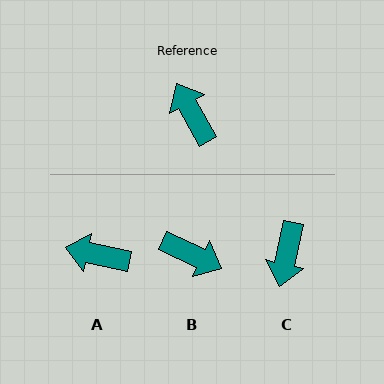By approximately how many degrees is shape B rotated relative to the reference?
Approximately 144 degrees clockwise.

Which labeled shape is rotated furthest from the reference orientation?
B, about 144 degrees away.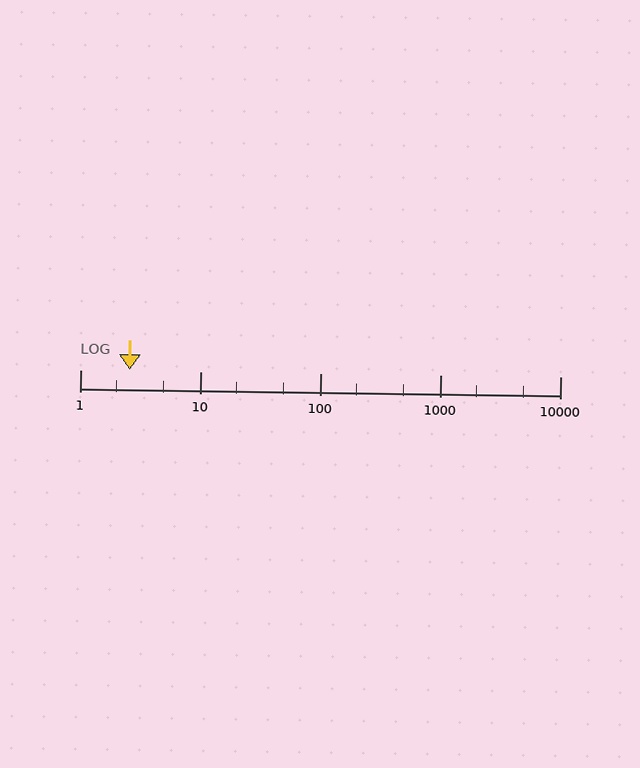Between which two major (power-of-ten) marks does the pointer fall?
The pointer is between 1 and 10.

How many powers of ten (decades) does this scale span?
The scale spans 4 decades, from 1 to 10000.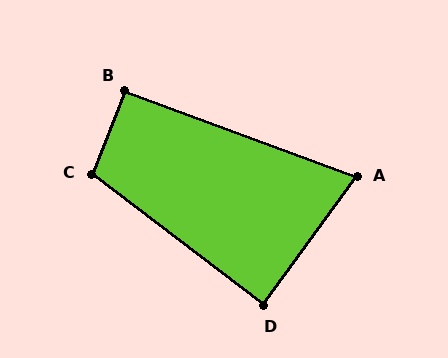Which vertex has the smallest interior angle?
A, at approximately 75 degrees.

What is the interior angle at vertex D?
Approximately 88 degrees (approximately right).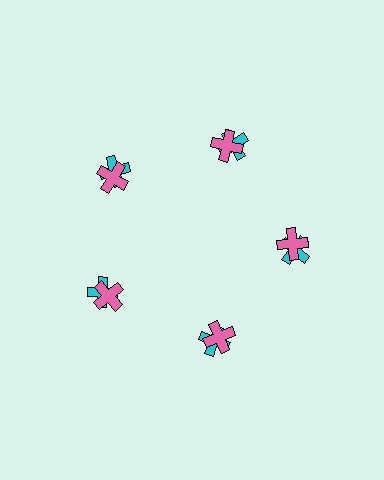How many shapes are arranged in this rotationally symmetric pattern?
There are 10 shapes, arranged in 5 groups of 2.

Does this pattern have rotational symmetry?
Yes, this pattern has 5-fold rotational symmetry. It looks the same after rotating 72 degrees around the center.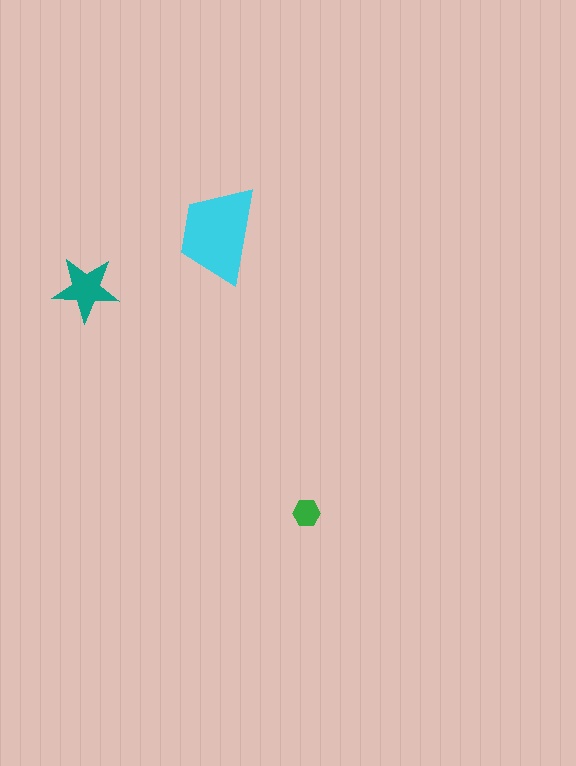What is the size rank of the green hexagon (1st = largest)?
3rd.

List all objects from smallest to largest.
The green hexagon, the teal star, the cyan trapezoid.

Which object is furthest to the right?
The green hexagon is rightmost.